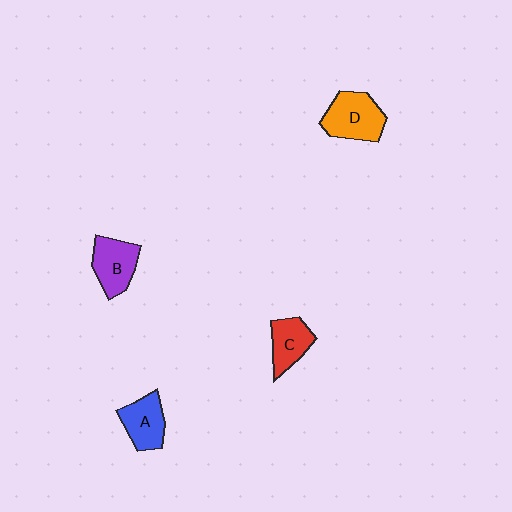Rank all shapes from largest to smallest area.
From largest to smallest: D (orange), B (purple), A (blue), C (red).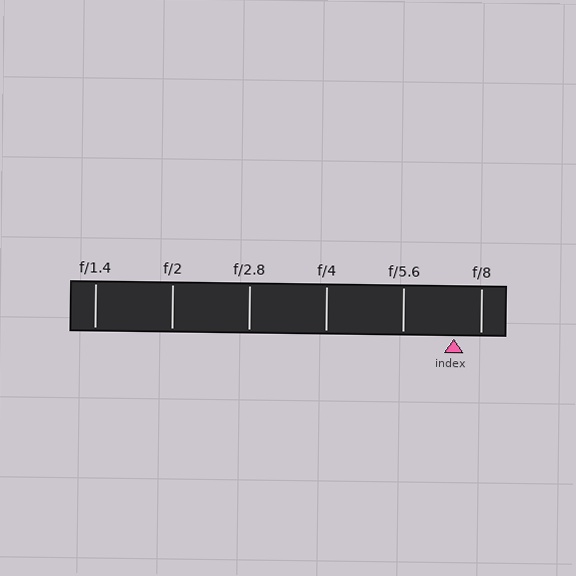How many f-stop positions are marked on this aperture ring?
There are 6 f-stop positions marked.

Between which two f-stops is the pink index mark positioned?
The index mark is between f/5.6 and f/8.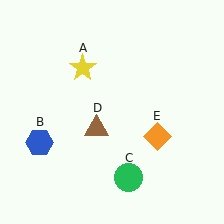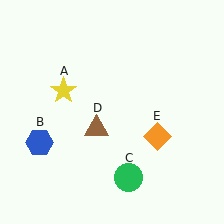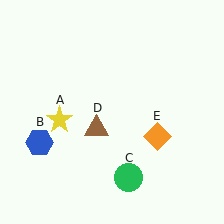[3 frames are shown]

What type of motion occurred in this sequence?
The yellow star (object A) rotated counterclockwise around the center of the scene.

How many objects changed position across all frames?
1 object changed position: yellow star (object A).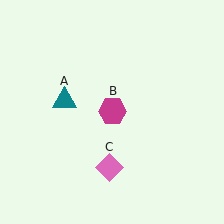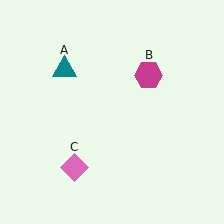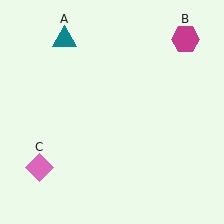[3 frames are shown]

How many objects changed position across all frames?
3 objects changed position: teal triangle (object A), magenta hexagon (object B), pink diamond (object C).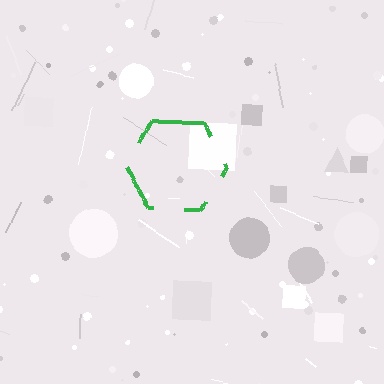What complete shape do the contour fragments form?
The contour fragments form a hexagon.